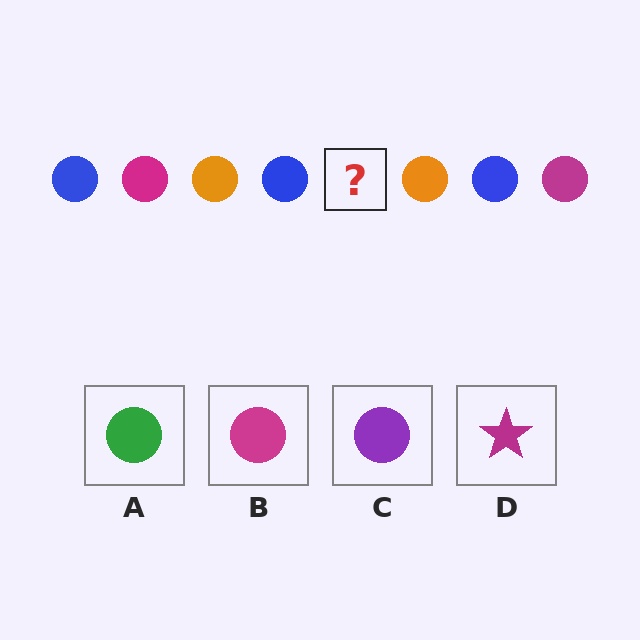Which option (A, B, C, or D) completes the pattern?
B.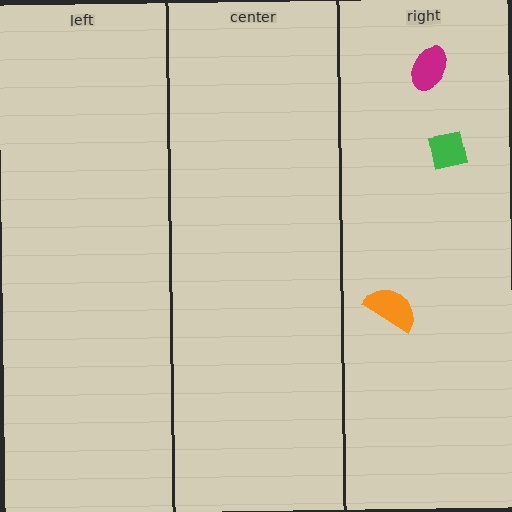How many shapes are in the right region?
3.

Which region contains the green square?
The right region.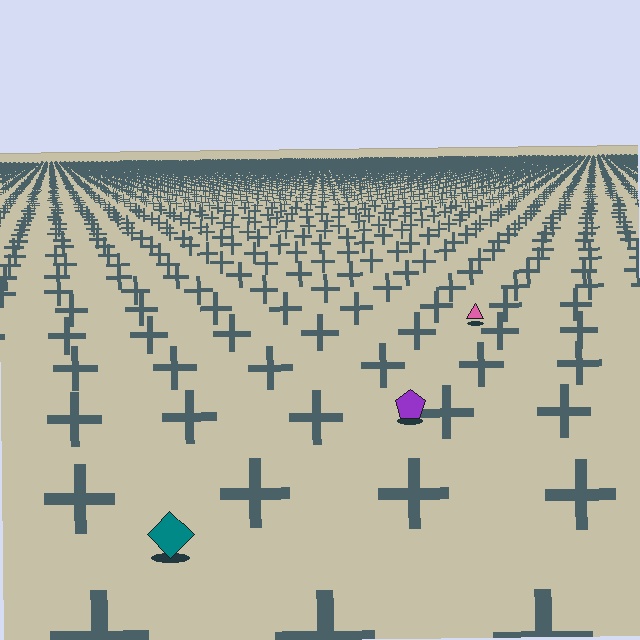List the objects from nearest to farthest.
From nearest to farthest: the teal diamond, the purple pentagon, the pink triangle.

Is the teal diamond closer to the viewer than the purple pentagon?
Yes. The teal diamond is closer — you can tell from the texture gradient: the ground texture is coarser near it.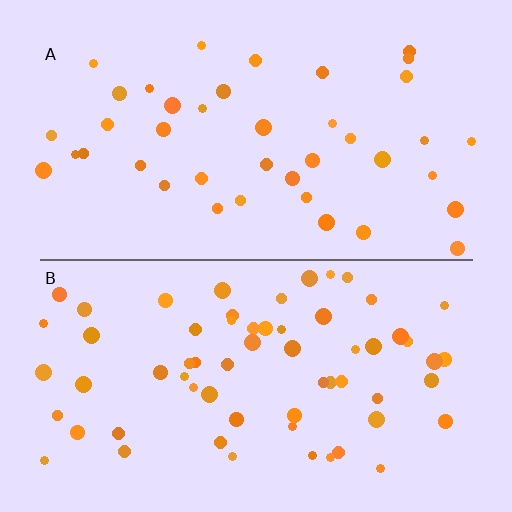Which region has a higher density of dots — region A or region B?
B (the bottom).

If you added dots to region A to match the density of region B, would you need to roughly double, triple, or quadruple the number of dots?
Approximately double.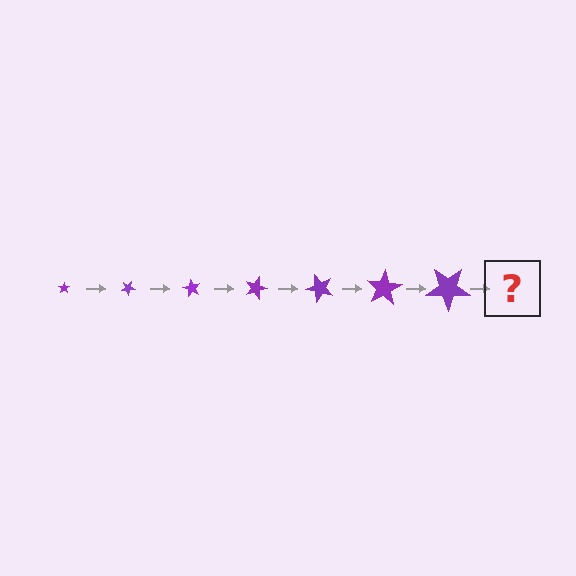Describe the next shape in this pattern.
It should be a star, larger than the previous one and rotated 210 degrees from the start.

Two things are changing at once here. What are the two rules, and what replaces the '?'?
The two rules are that the star grows larger each step and it rotates 30 degrees each step. The '?' should be a star, larger than the previous one and rotated 210 degrees from the start.